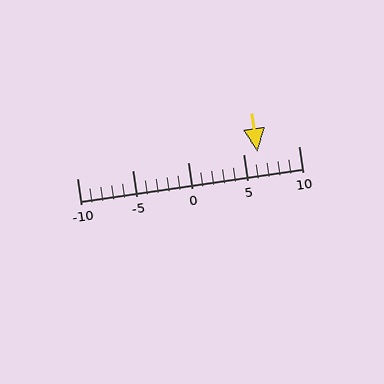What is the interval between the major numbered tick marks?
The major tick marks are spaced 5 units apart.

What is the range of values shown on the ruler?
The ruler shows values from -10 to 10.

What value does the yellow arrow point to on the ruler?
The yellow arrow points to approximately 6.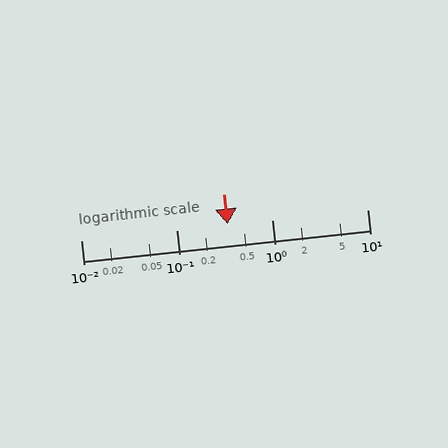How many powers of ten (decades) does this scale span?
The scale spans 3 decades, from 0.01 to 10.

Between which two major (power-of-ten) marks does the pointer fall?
The pointer is between 0.1 and 1.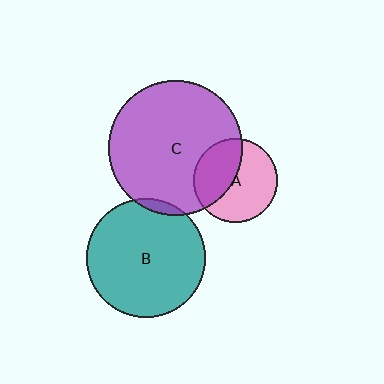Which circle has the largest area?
Circle C (purple).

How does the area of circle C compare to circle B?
Approximately 1.3 times.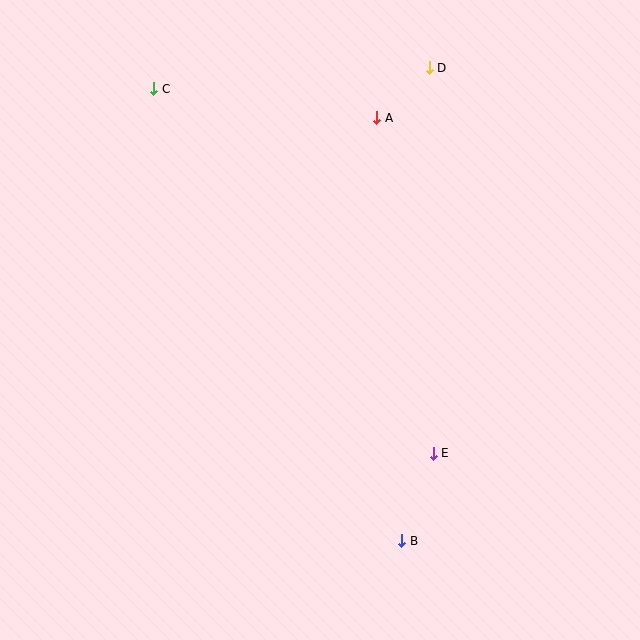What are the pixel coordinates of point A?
Point A is at (377, 118).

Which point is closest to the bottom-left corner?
Point B is closest to the bottom-left corner.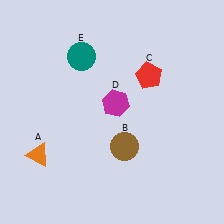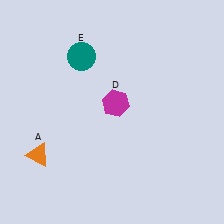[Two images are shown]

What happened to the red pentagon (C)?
The red pentagon (C) was removed in Image 2. It was in the top-right area of Image 1.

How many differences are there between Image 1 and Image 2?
There are 2 differences between the two images.